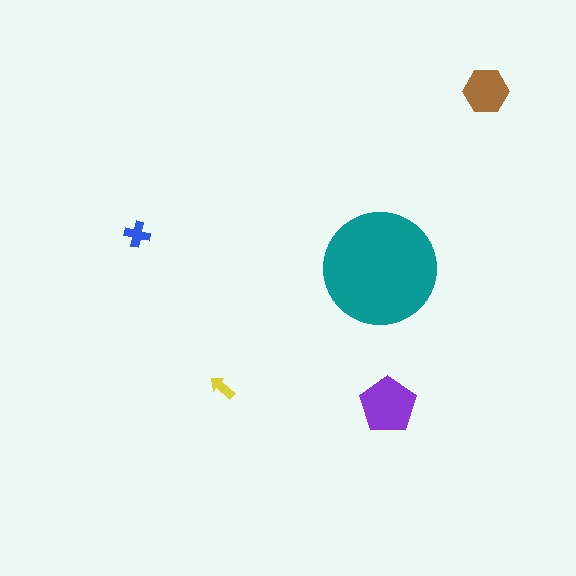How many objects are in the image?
There are 5 objects in the image.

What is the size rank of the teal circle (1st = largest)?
1st.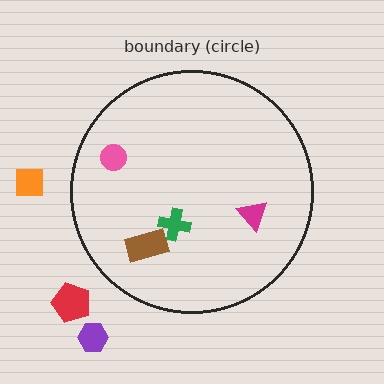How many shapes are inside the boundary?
4 inside, 3 outside.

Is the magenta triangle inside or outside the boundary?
Inside.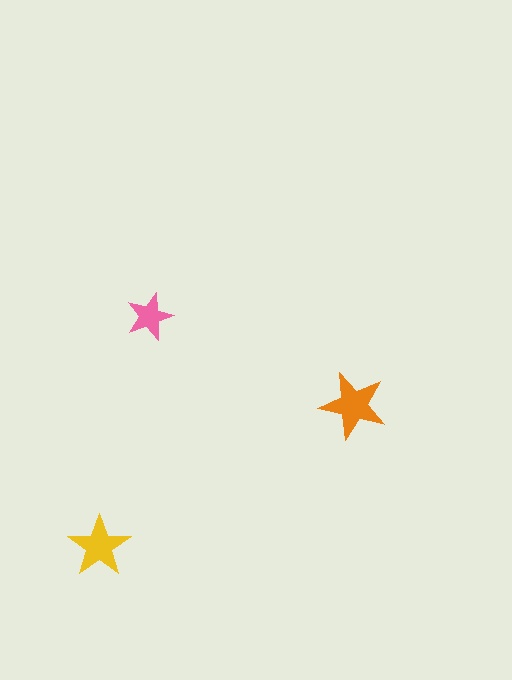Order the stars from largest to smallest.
the orange one, the yellow one, the pink one.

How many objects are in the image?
There are 3 objects in the image.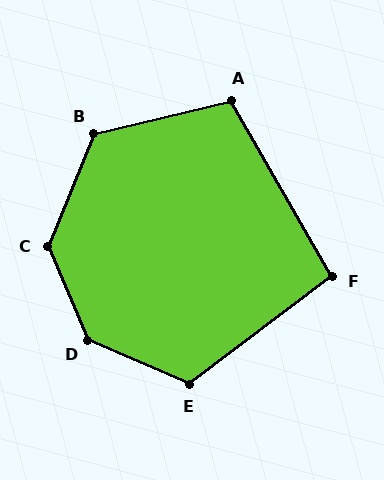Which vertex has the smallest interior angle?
F, at approximately 98 degrees.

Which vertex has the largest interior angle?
D, at approximately 137 degrees.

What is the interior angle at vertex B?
Approximately 126 degrees (obtuse).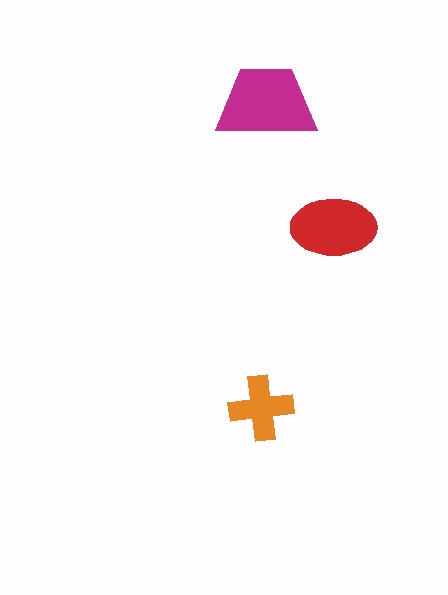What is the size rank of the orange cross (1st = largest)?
3rd.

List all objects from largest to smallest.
The magenta trapezoid, the red ellipse, the orange cross.